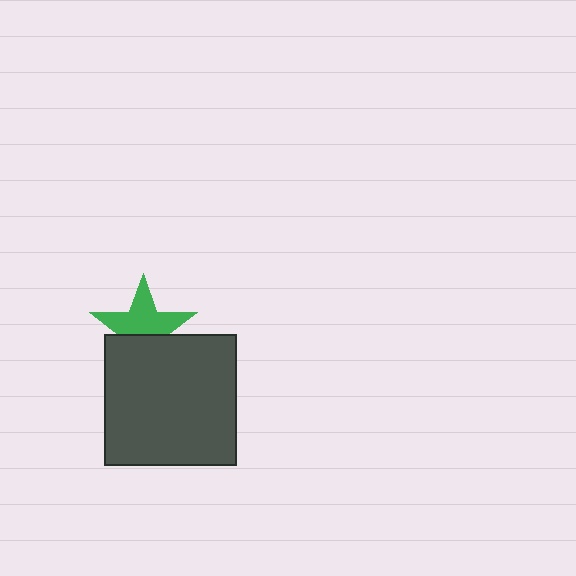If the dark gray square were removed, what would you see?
You would see the complete green star.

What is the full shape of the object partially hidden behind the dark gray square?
The partially hidden object is a green star.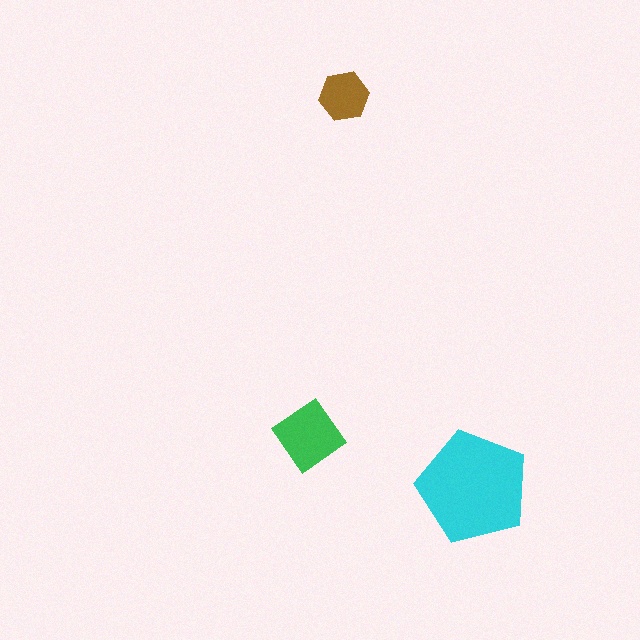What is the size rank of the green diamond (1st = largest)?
2nd.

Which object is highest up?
The brown hexagon is topmost.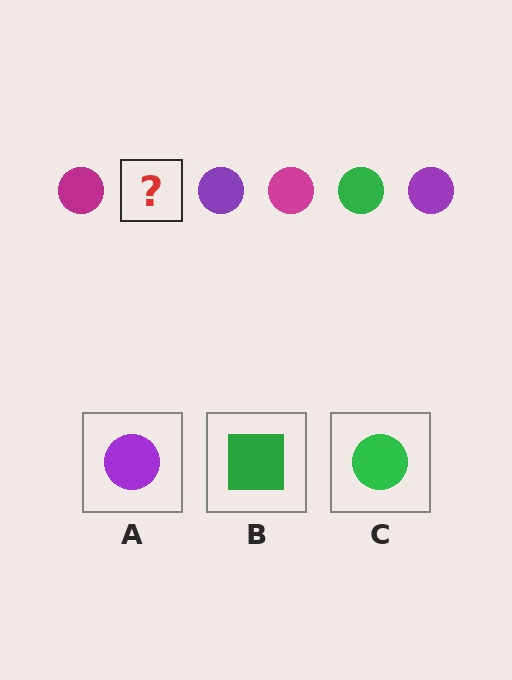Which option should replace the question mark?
Option C.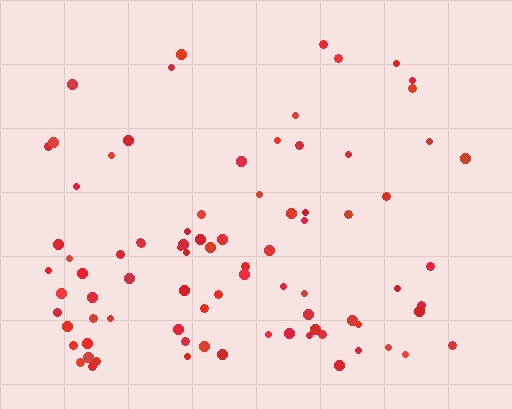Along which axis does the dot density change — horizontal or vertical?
Vertical.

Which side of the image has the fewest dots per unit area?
The top.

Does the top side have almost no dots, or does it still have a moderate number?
Still a moderate number, just noticeably fewer than the bottom.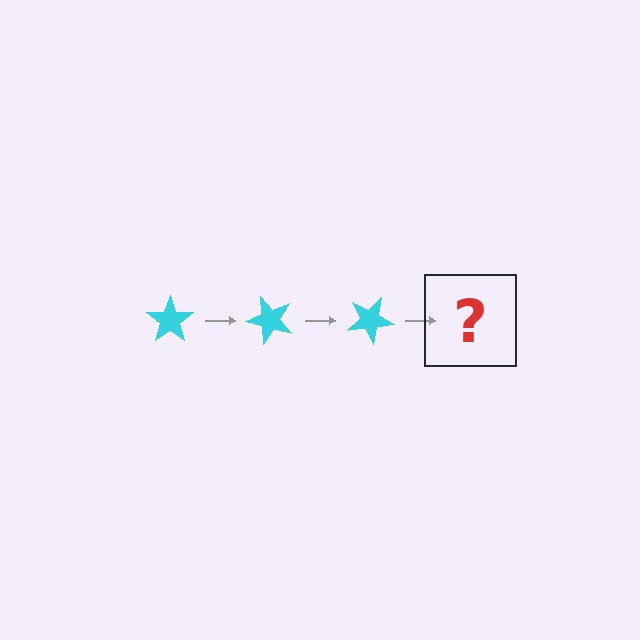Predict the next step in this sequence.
The next step is a cyan star rotated 150 degrees.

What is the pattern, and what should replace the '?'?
The pattern is that the star rotates 50 degrees each step. The '?' should be a cyan star rotated 150 degrees.